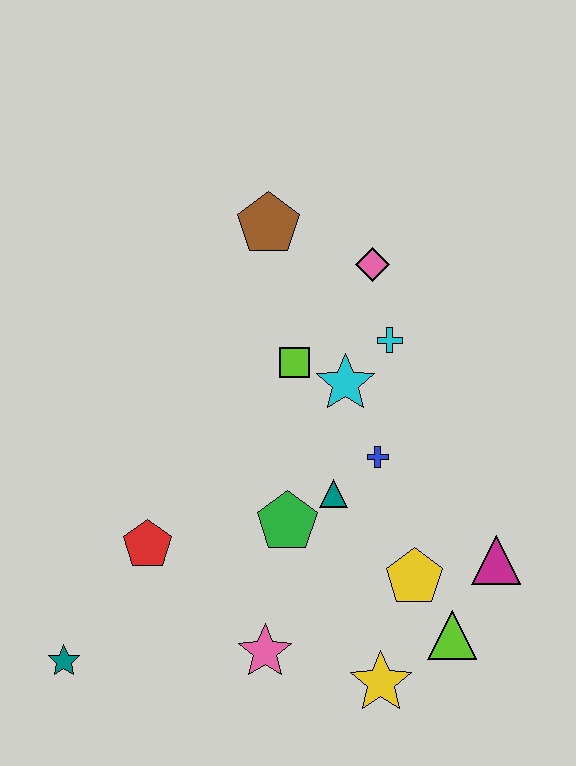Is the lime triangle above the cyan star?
No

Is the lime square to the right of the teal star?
Yes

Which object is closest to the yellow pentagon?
The lime triangle is closest to the yellow pentagon.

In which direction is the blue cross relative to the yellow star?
The blue cross is above the yellow star.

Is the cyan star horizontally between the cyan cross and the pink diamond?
No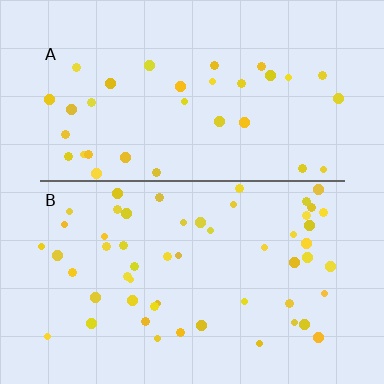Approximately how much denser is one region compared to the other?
Approximately 1.6× — region B over region A.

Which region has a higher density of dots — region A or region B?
B (the bottom).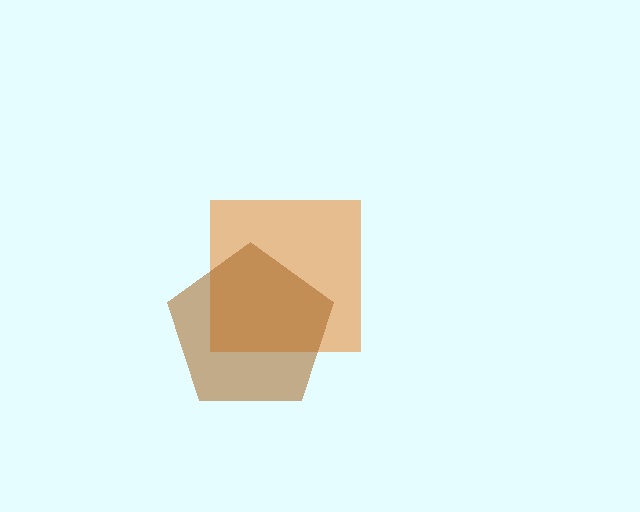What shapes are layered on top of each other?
The layered shapes are: an orange square, a brown pentagon.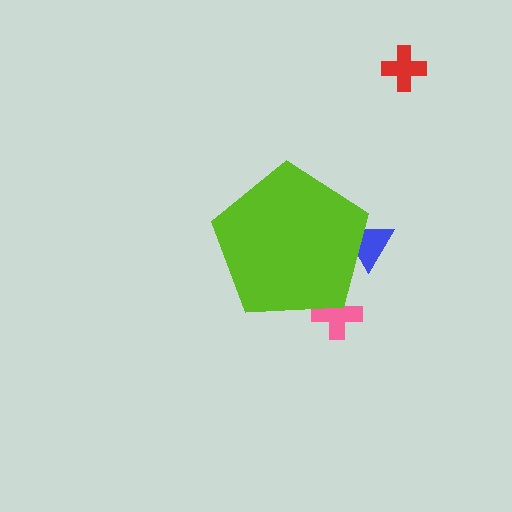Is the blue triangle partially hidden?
Yes, the blue triangle is partially hidden behind the lime pentagon.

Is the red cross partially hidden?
No, the red cross is fully visible.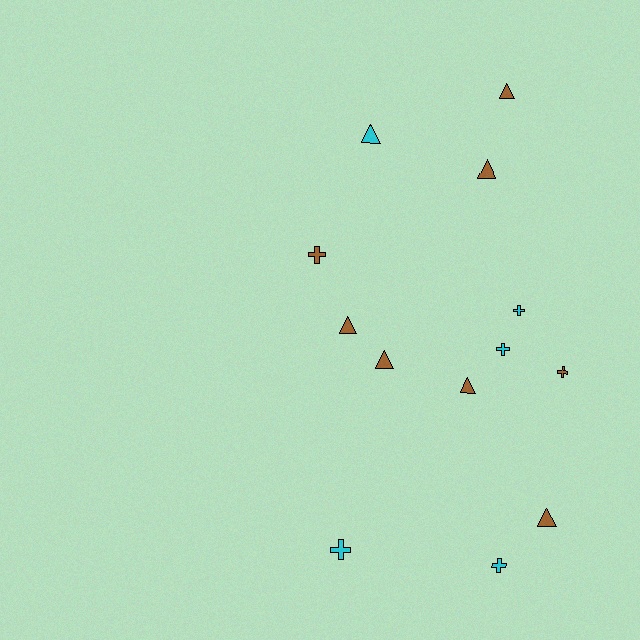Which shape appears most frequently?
Triangle, with 7 objects.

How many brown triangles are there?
There are 6 brown triangles.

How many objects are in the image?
There are 13 objects.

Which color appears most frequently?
Brown, with 8 objects.